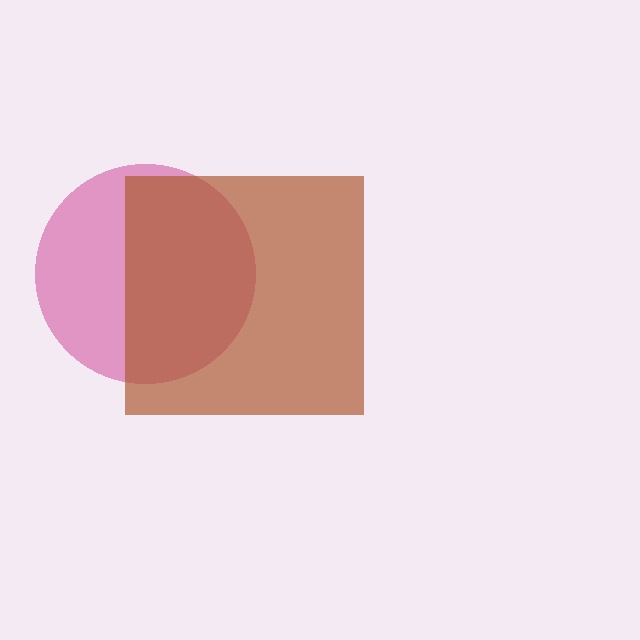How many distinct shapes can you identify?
There are 2 distinct shapes: a magenta circle, a brown square.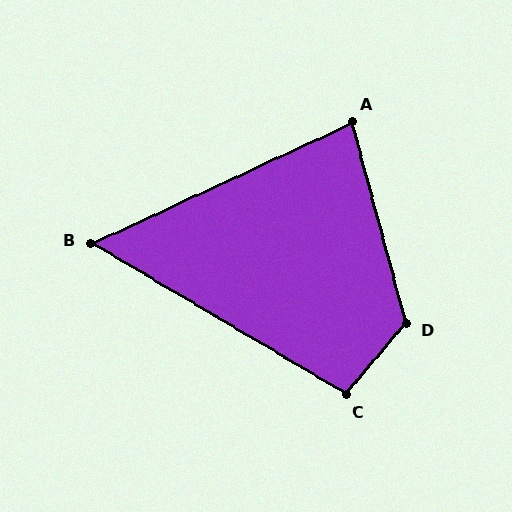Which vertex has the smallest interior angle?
B, at approximately 55 degrees.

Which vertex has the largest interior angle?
D, at approximately 125 degrees.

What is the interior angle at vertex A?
Approximately 80 degrees (acute).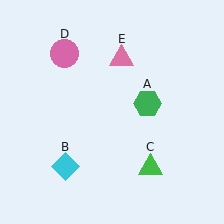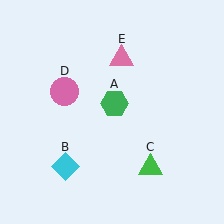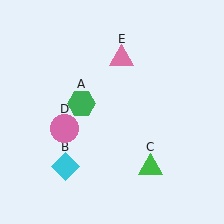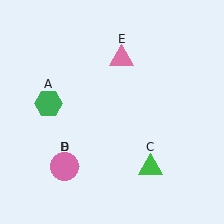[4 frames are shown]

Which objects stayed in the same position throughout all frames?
Cyan diamond (object B) and green triangle (object C) and pink triangle (object E) remained stationary.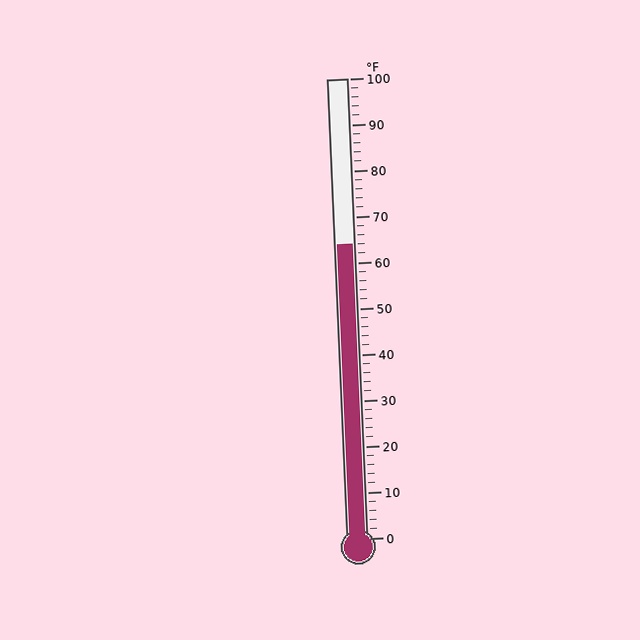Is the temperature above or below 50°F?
The temperature is above 50°F.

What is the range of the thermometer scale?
The thermometer scale ranges from 0°F to 100°F.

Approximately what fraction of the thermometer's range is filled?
The thermometer is filled to approximately 65% of its range.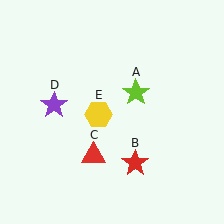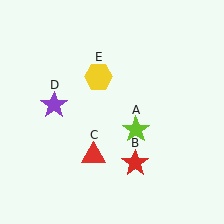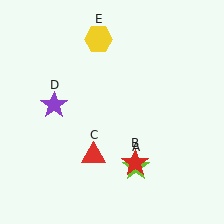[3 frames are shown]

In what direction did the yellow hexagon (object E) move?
The yellow hexagon (object E) moved up.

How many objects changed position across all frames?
2 objects changed position: lime star (object A), yellow hexagon (object E).